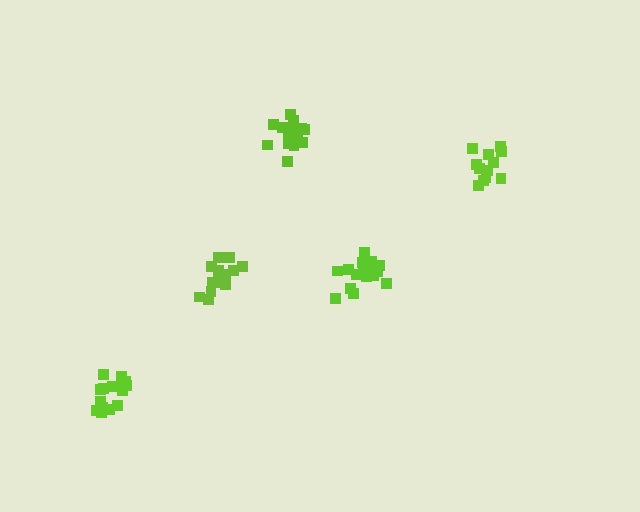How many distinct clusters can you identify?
There are 5 distinct clusters.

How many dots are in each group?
Group 1: 16 dots, Group 2: 17 dots, Group 3: 17 dots, Group 4: 12 dots, Group 5: 15 dots (77 total).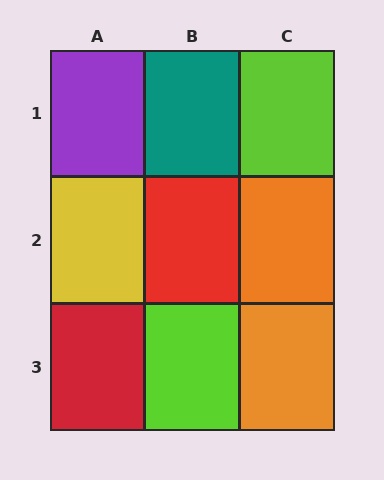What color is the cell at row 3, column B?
Lime.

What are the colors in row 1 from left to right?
Purple, teal, lime.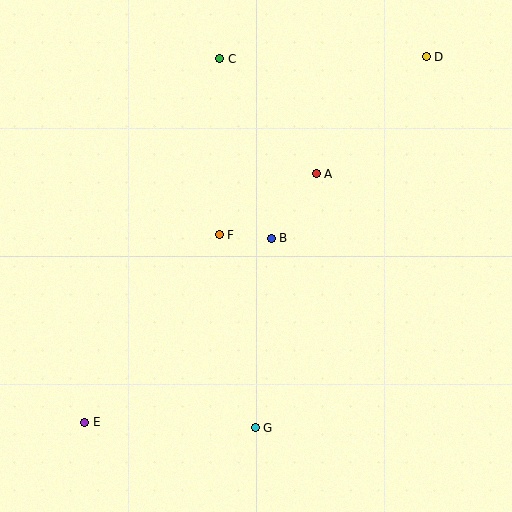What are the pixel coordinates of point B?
Point B is at (271, 238).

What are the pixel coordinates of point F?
Point F is at (219, 235).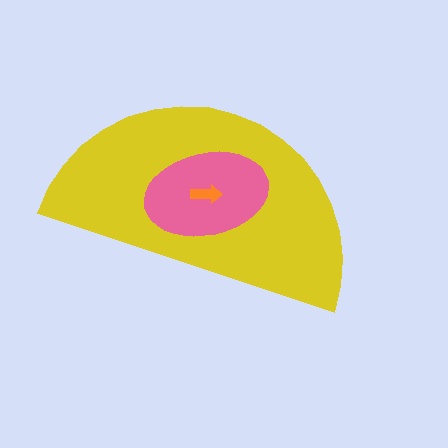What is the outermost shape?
The yellow semicircle.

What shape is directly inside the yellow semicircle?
The pink ellipse.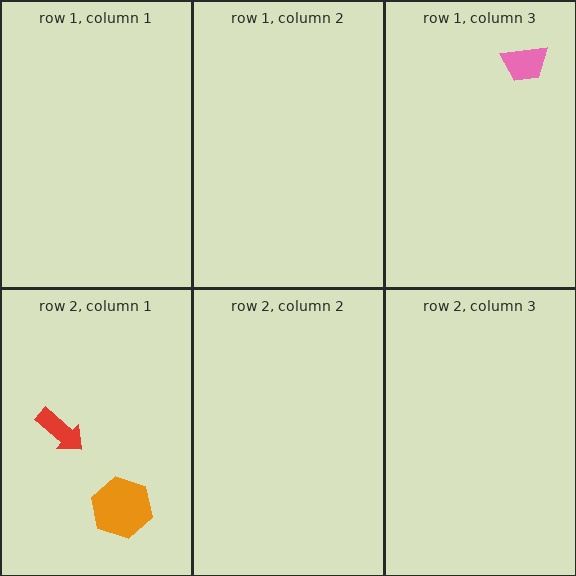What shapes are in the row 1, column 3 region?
The pink trapezoid.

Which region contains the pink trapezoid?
The row 1, column 3 region.